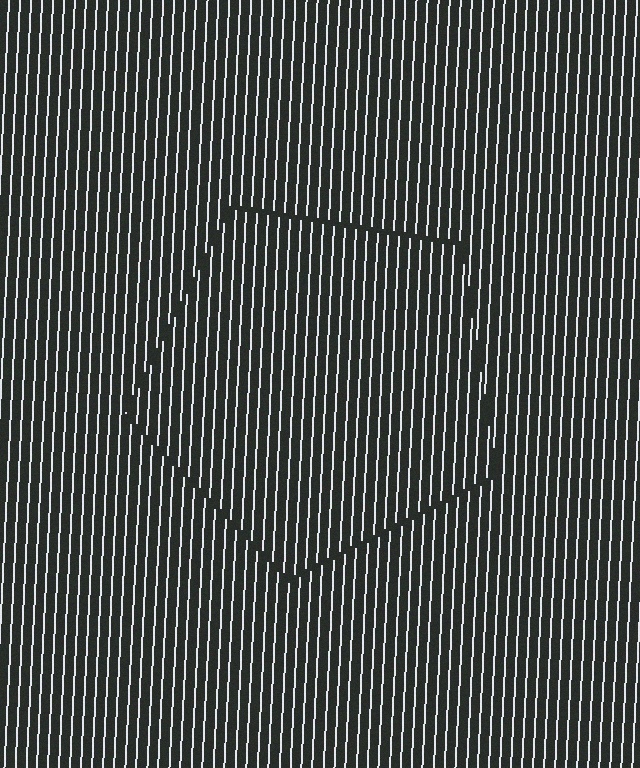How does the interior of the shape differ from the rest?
The interior of the shape contains the same grating, shifted by half a period — the contour is defined by the phase discontinuity where line-ends from the inner and outer gratings abut.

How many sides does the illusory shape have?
5 sides — the line-ends trace a pentagon.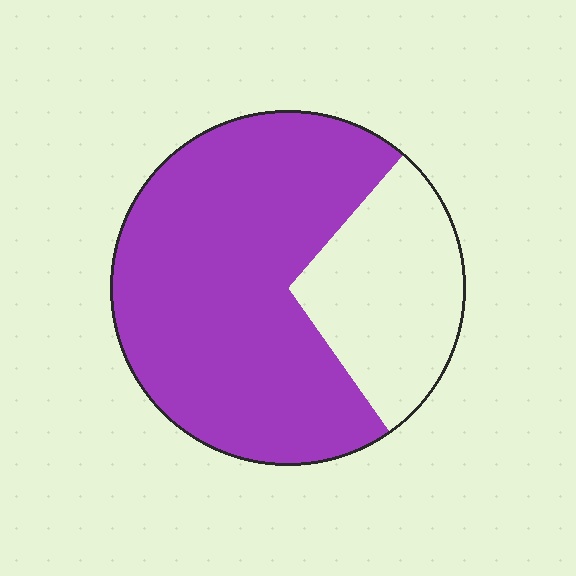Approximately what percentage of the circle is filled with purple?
Approximately 70%.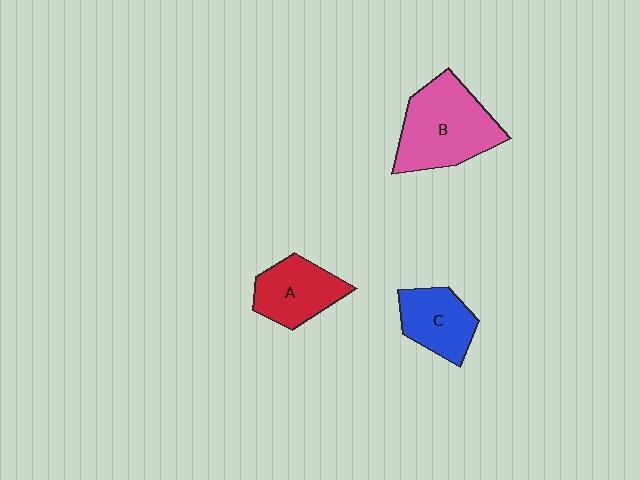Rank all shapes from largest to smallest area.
From largest to smallest: B (pink), A (red), C (blue).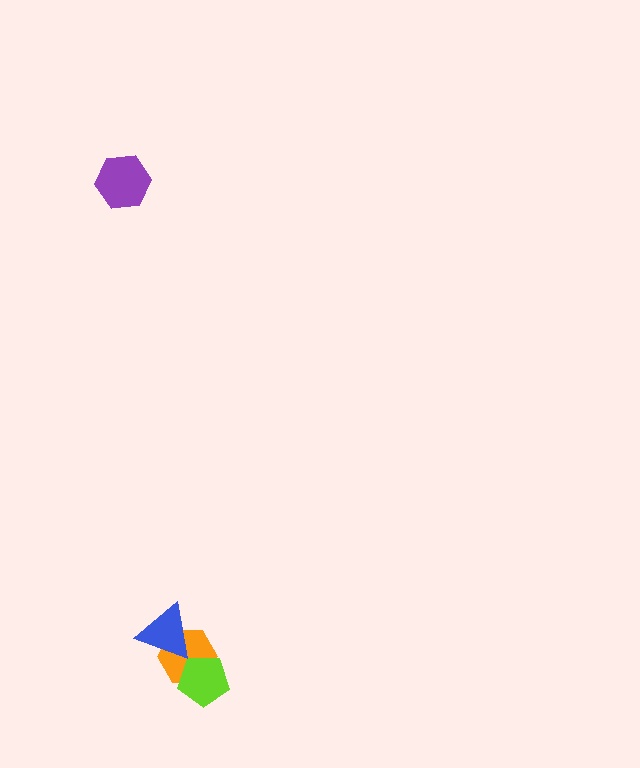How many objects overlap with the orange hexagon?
2 objects overlap with the orange hexagon.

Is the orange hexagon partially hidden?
Yes, it is partially covered by another shape.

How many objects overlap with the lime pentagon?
1 object overlaps with the lime pentagon.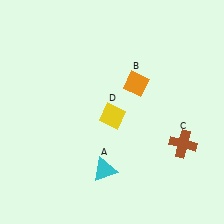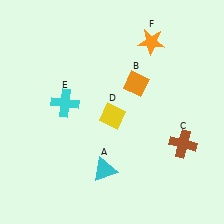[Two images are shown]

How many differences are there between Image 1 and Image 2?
There are 2 differences between the two images.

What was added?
A cyan cross (E), an orange star (F) were added in Image 2.